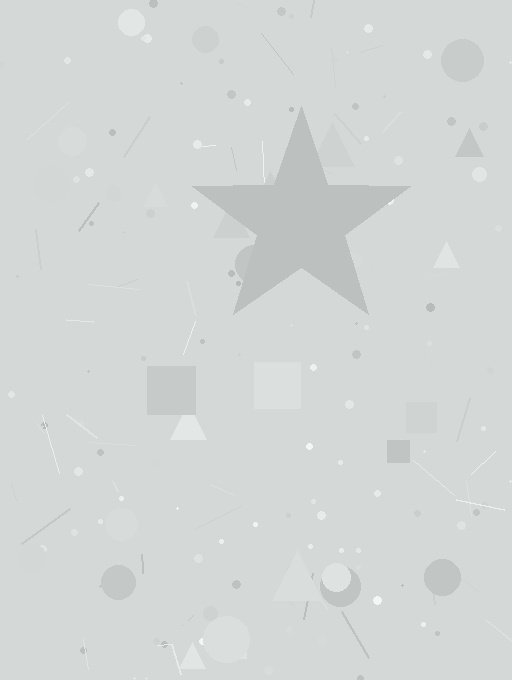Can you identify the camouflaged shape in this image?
The camouflaged shape is a star.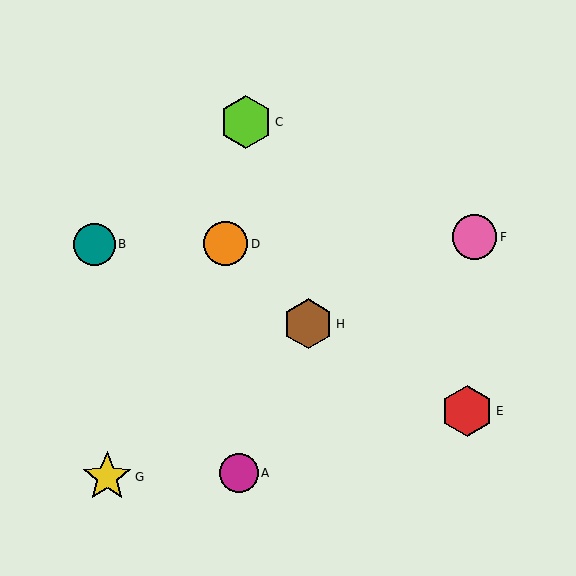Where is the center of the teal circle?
The center of the teal circle is at (94, 244).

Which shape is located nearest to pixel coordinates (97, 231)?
The teal circle (labeled B) at (94, 244) is nearest to that location.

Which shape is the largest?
The lime hexagon (labeled C) is the largest.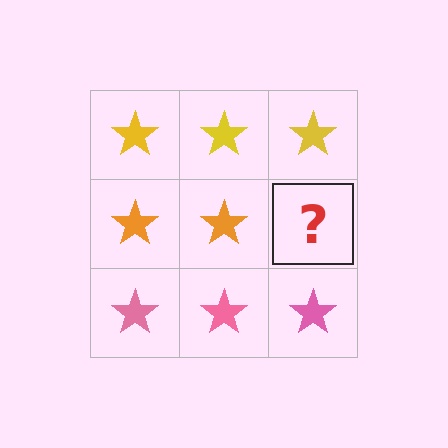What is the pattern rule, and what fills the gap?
The rule is that each row has a consistent color. The gap should be filled with an orange star.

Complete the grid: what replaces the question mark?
The question mark should be replaced with an orange star.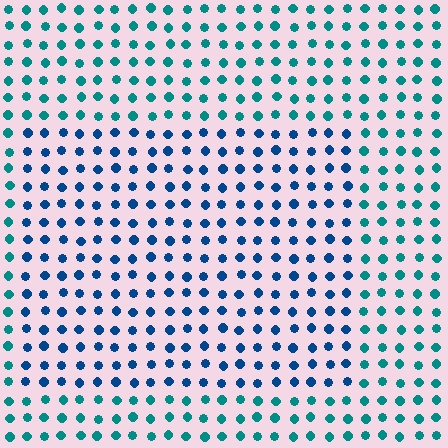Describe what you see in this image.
The image is filled with small teal elements in a uniform arrangement. A rectangle-shaped region is visible where the elements are tinted to a slightly different hue, forming a subtle color boundary.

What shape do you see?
I see a rectangle.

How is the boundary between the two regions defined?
The boundary is defined purely by a slight shift in hue (about 34 degrees). Spacing, size, and orientation are identical on both sides.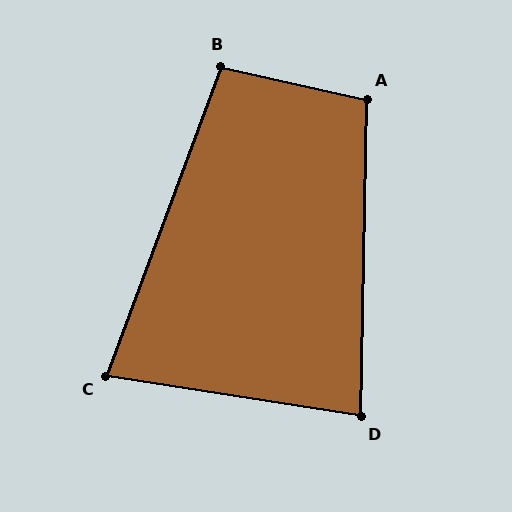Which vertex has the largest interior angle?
A, at approximately 101 degrees.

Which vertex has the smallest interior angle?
C, at approximately 79 degrees.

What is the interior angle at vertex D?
Approximately 82 degrees (acute).